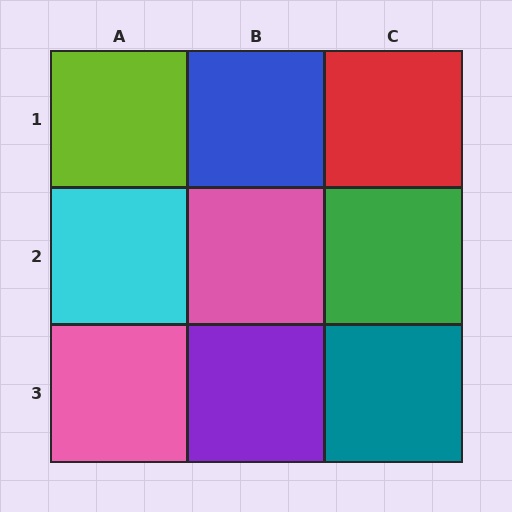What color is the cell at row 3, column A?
Pink.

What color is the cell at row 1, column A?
Lime.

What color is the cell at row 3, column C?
Teal.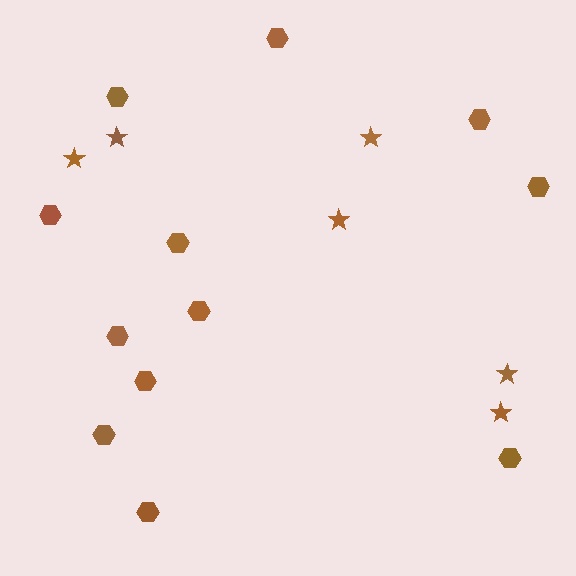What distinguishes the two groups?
There are 2 groups: one group of stars (6) and one group of hexagons (12).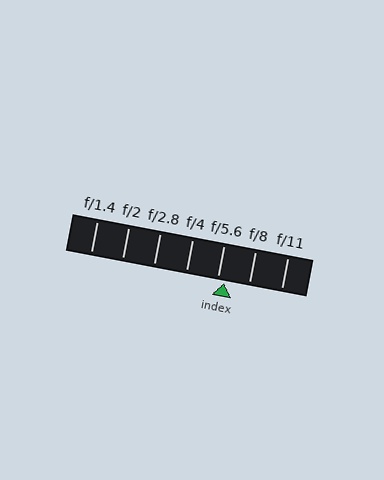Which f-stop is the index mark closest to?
The index mark is closest to f/5.6.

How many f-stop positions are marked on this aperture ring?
There are 7 f-stop positions marked.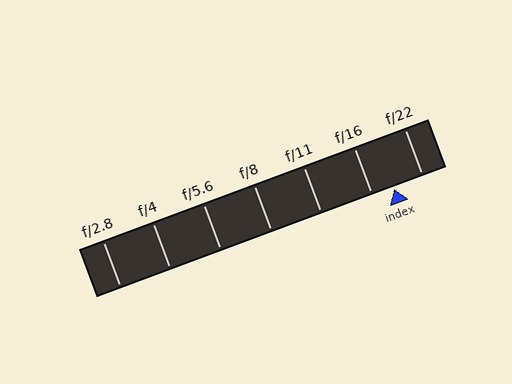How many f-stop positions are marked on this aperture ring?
There are 7 f-stop positions marked.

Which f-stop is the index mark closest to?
The index mark is closest to f/16.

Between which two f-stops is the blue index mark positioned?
The index mark is between f/16 and f/22.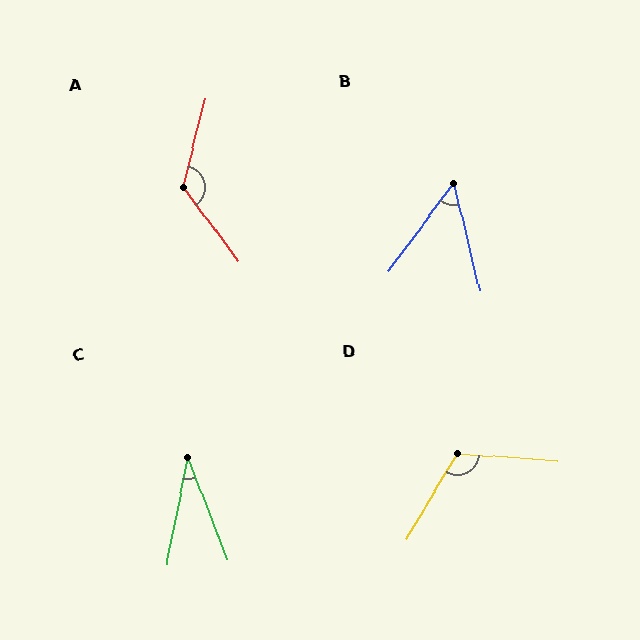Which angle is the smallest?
C, at approximately 32 degrees.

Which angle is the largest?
A, at approximately 129 degrees.